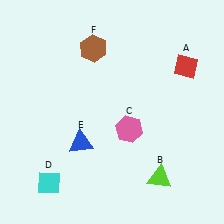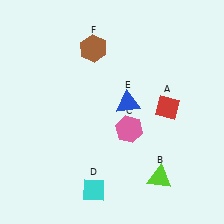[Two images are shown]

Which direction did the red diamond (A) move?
The red diamond (A) moved down.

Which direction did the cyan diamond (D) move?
The cyan diamond (D) moved right.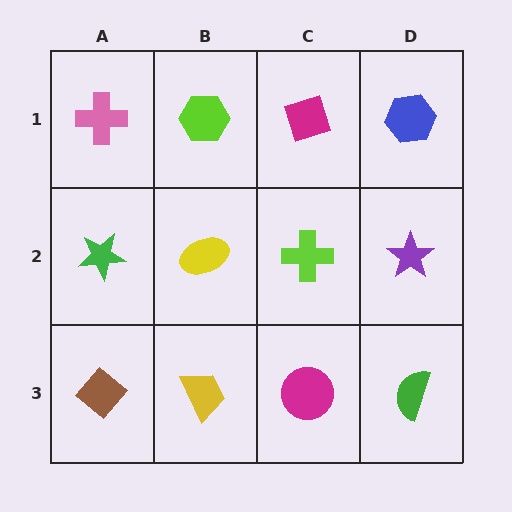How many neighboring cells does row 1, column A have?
2.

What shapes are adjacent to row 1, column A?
A green star (row 2, column A), a lime hexagon (row 1, column B).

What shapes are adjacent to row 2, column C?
A magenta diamond (row 1, column C), a magenta circle (row 3, column C), a yellow ellipse (row 2, column B), a purple star (row 2, column D).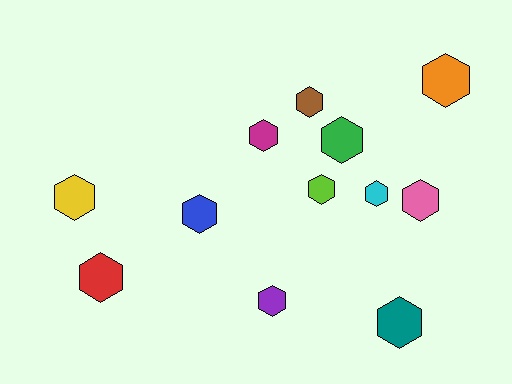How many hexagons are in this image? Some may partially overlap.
There are 12 hexagons.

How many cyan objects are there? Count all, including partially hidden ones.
There is 1 cyan object.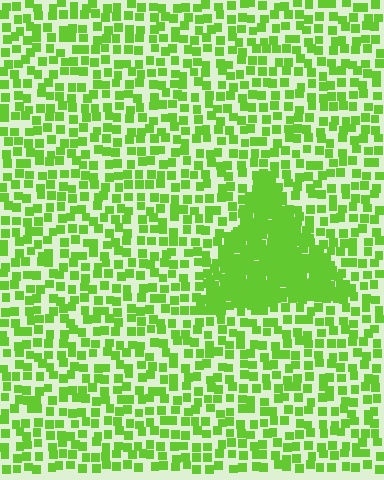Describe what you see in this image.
The image contains small lime elements arranged at two different densities. A triangle-shaped region is visible where the elements are more densely packed than the surrounding area.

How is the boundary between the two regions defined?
The boundary is defined by a change in element density (approximately 2.7x ratio). All elements are the same color, size, and shape.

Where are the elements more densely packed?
The elements are more densely packed inside the triangle boundary.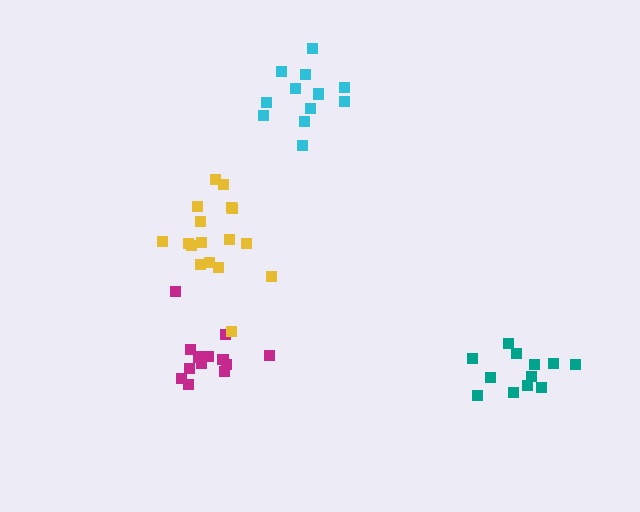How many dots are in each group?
Group 1: 14 dots, Group 2: 12 dots, Group 3: 12 dots, Group 4: 17 dots (55 total).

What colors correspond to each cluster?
The clusters are colored: magenta, teal, cyan, yellow.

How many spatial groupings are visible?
There are 4 spatial groupings.